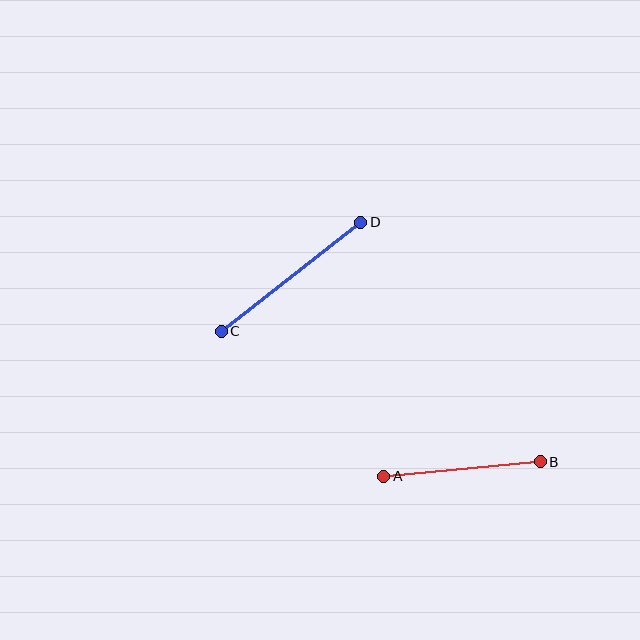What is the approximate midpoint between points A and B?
The midpoint is at approximately (462, 469) pixels.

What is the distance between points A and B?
The distance is approximately 157 pixels.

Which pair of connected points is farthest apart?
Points C and D are farthest apart.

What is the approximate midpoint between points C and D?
The midpoint is at approximately (291, 277) pixels.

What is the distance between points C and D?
The distance is approximately 177 pixels.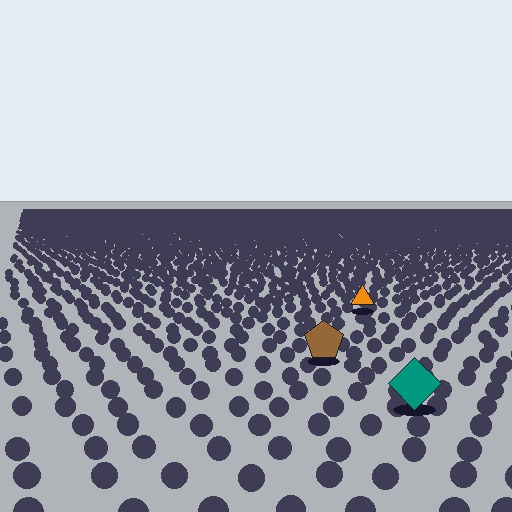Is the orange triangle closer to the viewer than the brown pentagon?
No. The brown pentagon is closer — you can tell from the texture gradient: the ground texture is coarser near it.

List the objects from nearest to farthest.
From nearest to farthest: the teal diamond, the brown pentagon, the orange triangle.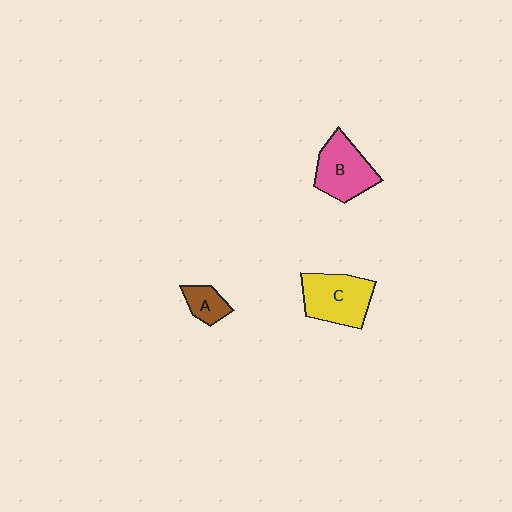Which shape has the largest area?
Shape C (yellow).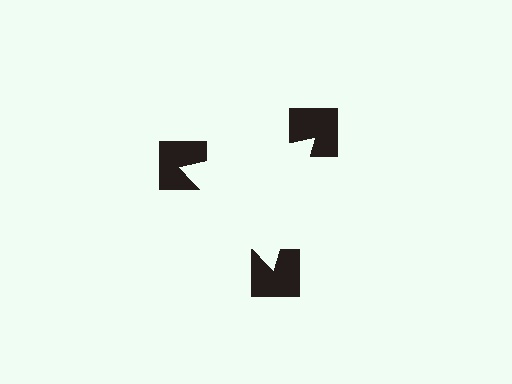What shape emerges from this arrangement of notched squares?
An illusory triangle — its edges are inferred from the aligned wedge cuts in the notched squares, not physically drawn.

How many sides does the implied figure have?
3 sides.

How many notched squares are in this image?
There are 3 — one at each vertex of the illusory triangle.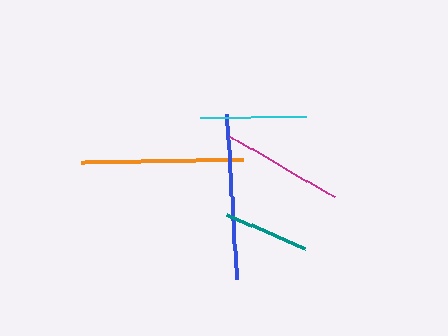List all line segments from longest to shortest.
From longest to shortest: blue, orange, magenta, cyan, teal.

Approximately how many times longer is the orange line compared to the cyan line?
The orange line is approximately 1.5 times the length of the cyan line.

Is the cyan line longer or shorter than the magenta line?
The magenta line is longer than the cyan line.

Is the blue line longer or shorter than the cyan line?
The blue line is longer than the cyan line.